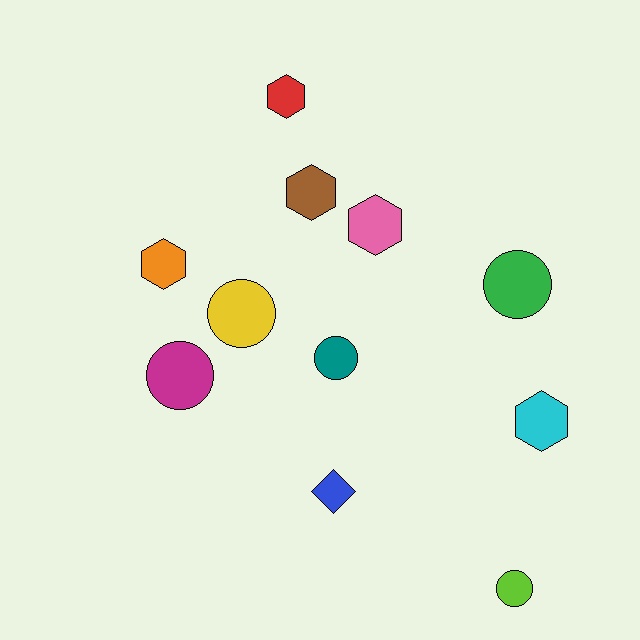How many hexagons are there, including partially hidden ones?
There are 5 hexagons.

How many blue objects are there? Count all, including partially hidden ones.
There is 1 blue object.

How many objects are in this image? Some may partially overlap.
There are 11 objects.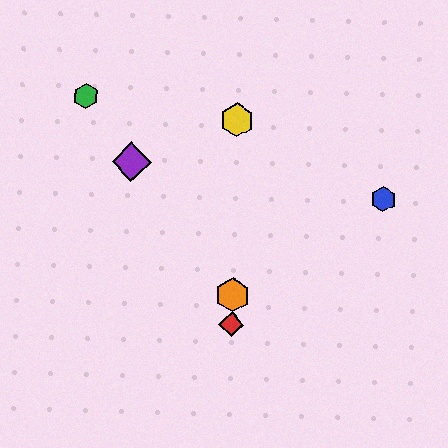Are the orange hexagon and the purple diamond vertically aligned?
No, the orange hexagon is at x≈232 and the purple diamond is at x≈132.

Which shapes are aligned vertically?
The red diamond, the yellow hexagon, the orange hexagon are aligned vertically.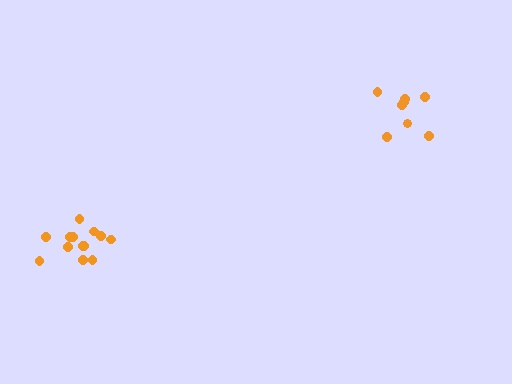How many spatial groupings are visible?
There are 2 spatial groupings.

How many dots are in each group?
Group 1: 9 dots, Group 2: 13 dots (22 total).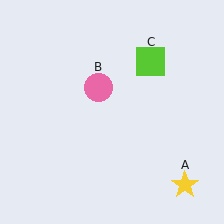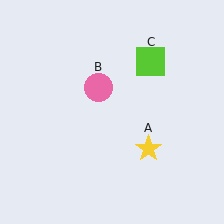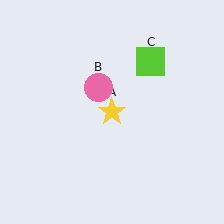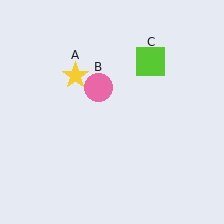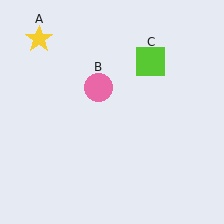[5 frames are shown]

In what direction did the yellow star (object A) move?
The yellow star (object A) moved up and to the left.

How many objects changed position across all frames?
1 object changed position: yellow star (object A).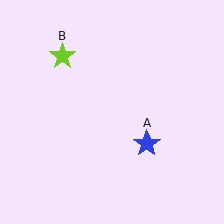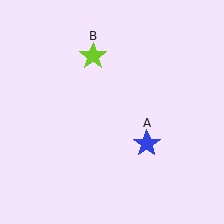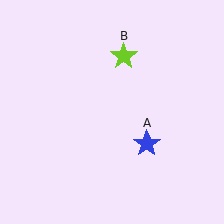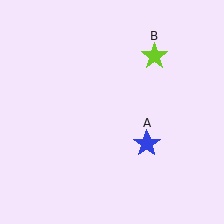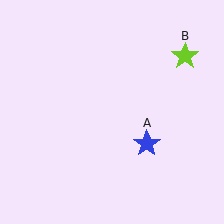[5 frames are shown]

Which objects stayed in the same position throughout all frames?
Blue star (object A) remained stationary.